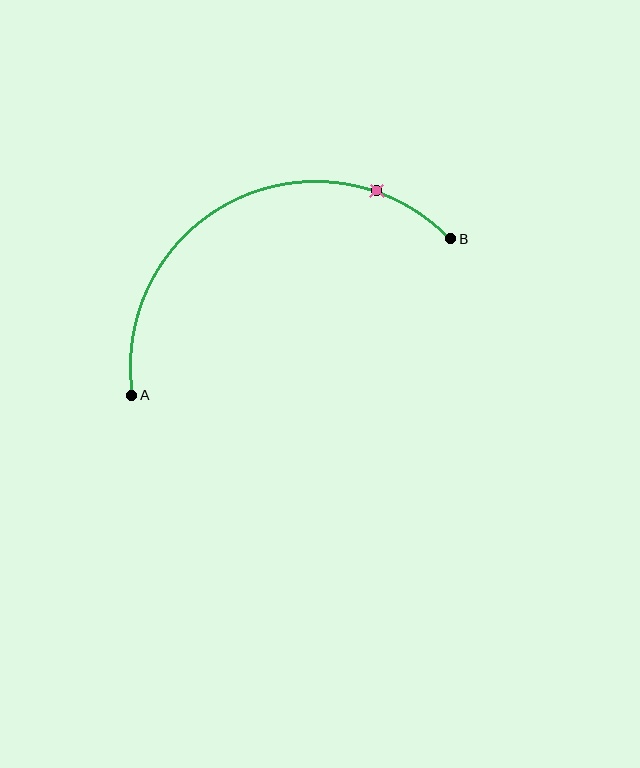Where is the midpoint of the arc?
The arc midpoint is the point on the curve farthest from the straight line joining A and B. It sits above that line.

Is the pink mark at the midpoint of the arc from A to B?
No. The pink mark lies on the arc but is closer to endpoint B. The arc midpoint would be at the point on the curve equidistant along the arc from both A and B.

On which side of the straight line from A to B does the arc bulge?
The arc bulges above the straight line connecting A and B.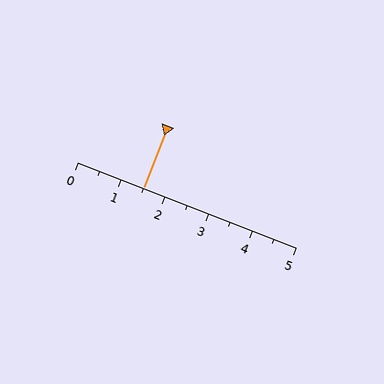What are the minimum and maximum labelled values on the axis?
The axis runs from 0 to 5.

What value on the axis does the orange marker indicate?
The marker indicates approximately 1.5.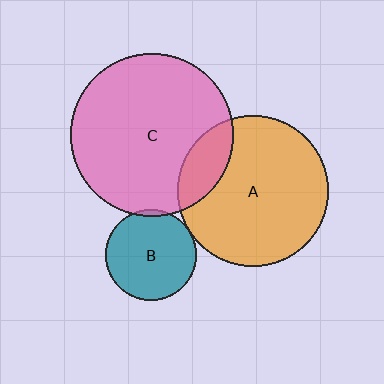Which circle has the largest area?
Circle C (pink).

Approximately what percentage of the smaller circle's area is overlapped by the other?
Approximately 15%.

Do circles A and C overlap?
Yes.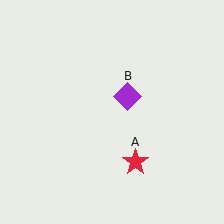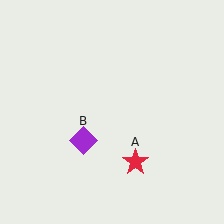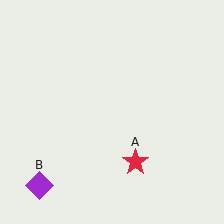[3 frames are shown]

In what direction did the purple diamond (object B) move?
The purple diamond (object B) moved down and to the left.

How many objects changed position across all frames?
1 object changed position: purple diamond (object B).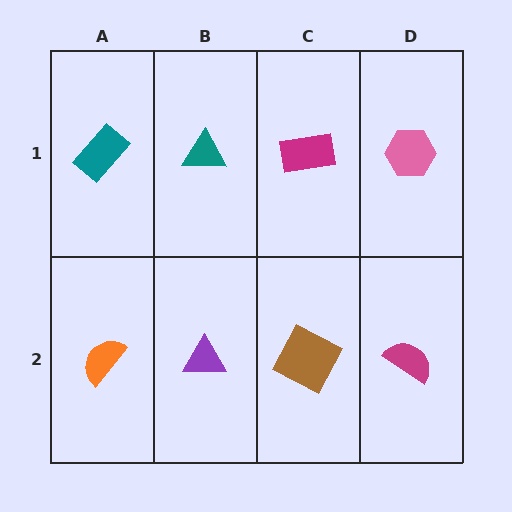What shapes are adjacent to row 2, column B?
A teal triangle (row 1, column B), an orange semicircle (row 2, column A), a brown square (row 2, column C).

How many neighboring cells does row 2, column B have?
3.